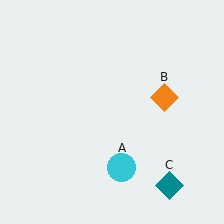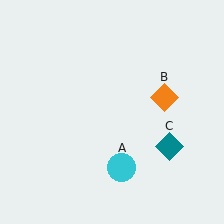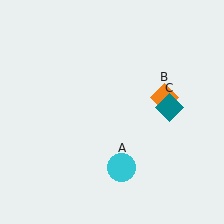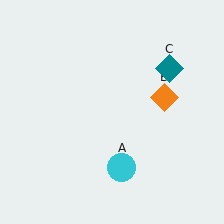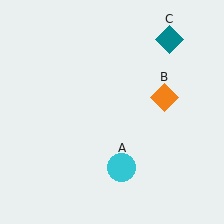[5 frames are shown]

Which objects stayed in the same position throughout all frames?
Cyan circle (object A) and orange diamond (object B) remained stationary.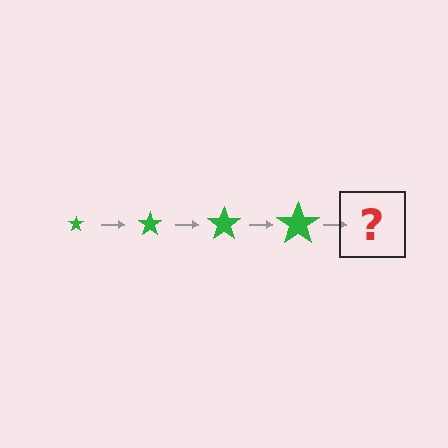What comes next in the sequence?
The next element should be a green star, larger than the previous one.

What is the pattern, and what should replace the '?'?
The pattern is that the star gets progressively larger each step. The '?' should be a green star, larger than the previous one.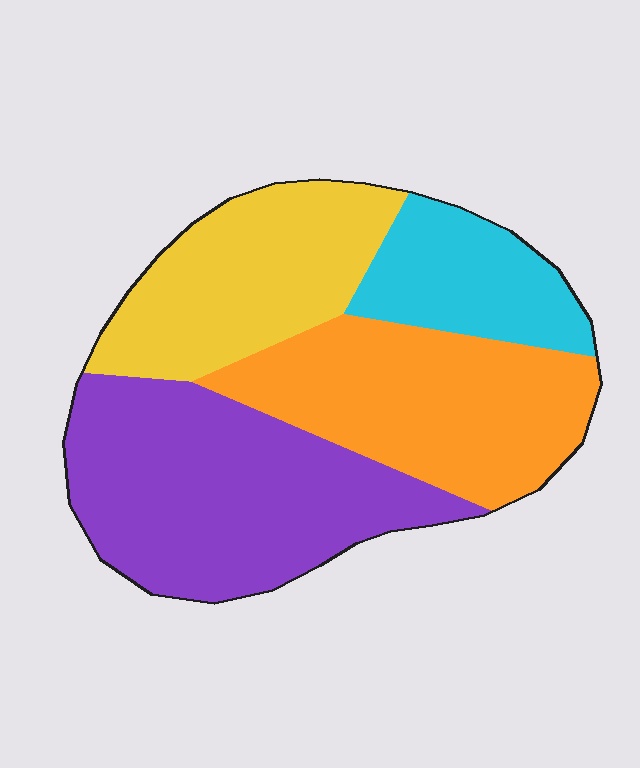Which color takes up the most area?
Purple, at roughly 35%.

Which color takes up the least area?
Cyan, at roughly 15%.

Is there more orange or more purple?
Purple.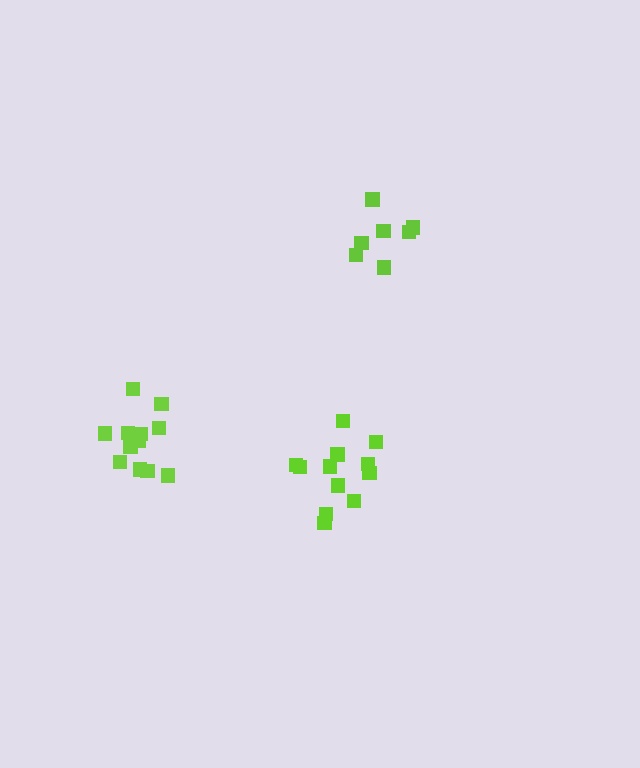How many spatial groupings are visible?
There are 3 spatial groupings.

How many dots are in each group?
Group 1: 7 dots, Group 2: 13 dots, Group 3: 12 dots (32 total).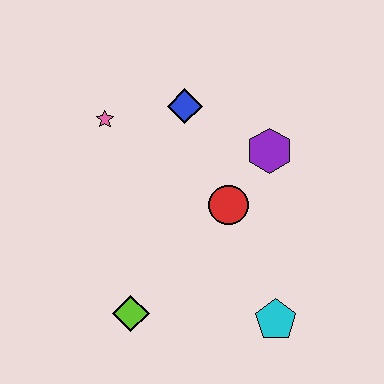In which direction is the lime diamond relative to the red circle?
The lime diamond is below the red circle.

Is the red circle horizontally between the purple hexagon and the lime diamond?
Yes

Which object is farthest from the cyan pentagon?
The pink star is farthest from the cyan pentagon.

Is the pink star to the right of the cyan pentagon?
No